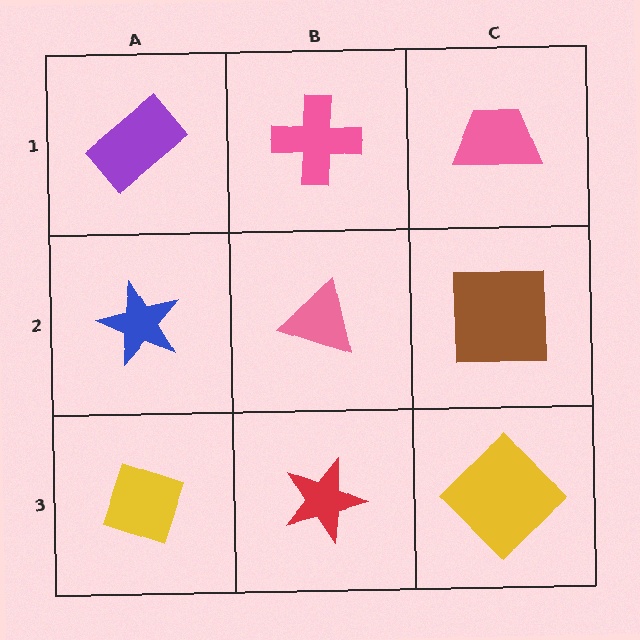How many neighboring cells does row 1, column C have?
2.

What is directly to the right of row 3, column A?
A red star.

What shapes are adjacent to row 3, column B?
A pink triangle (row 2, column B), a yellow diamond (row 3, column A), a yellow diamond (row 3, column C).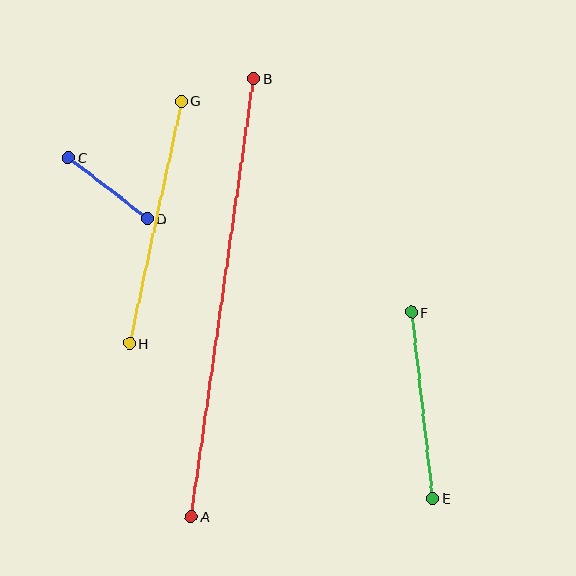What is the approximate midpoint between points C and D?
The midpoint is at approximately (108, 188) pixels.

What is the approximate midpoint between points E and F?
The midpoint is at approximately (422, 405) pixels.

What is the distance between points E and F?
The distance is approximately 188 pixels.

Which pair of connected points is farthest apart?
Points A and B are farthest apart.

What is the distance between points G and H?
The distance is approximately 247 pixels.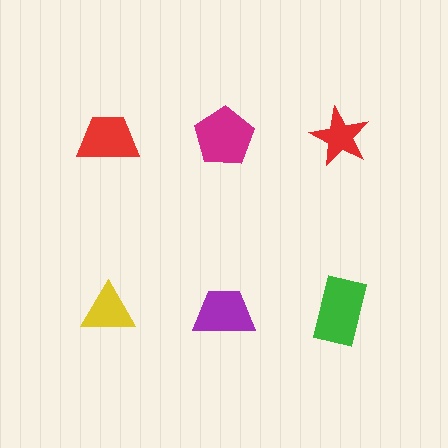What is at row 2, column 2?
A purple trapezoid.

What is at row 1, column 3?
A red star.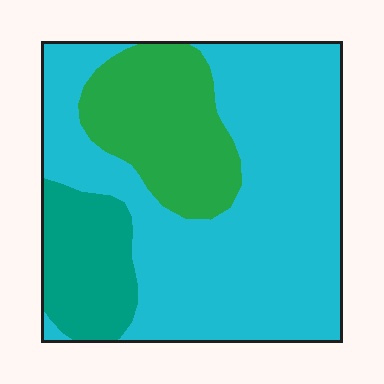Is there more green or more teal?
Green.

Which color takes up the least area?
Teal, at roughly 15%.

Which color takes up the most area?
Cyan, at roughly 65%.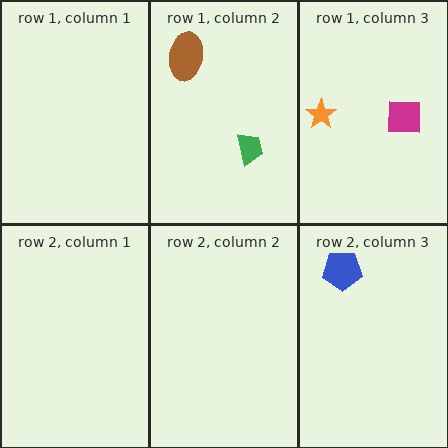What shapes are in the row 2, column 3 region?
The blue pentagon.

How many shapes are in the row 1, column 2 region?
2.